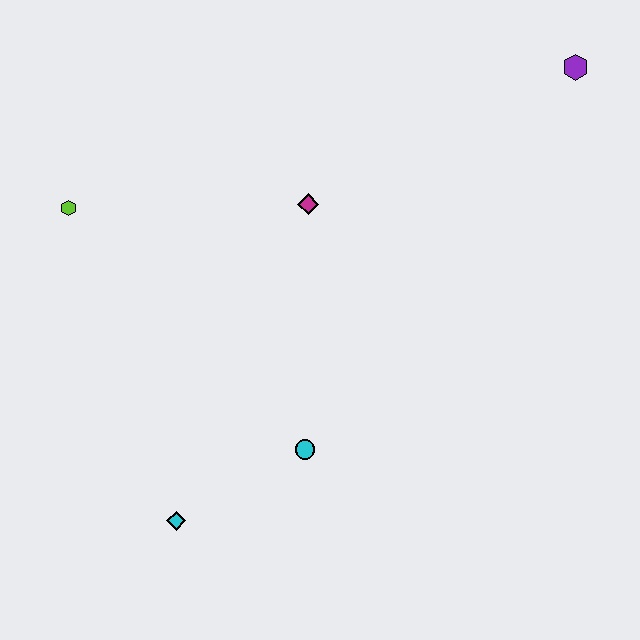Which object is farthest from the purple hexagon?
The cyan diamond is farthest from the purple hexagon.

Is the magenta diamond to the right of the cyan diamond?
Yes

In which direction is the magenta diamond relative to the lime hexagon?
The magenta diamond is to the right of the lime hexagon.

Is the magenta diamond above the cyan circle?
Yes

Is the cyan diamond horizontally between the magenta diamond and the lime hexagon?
Yes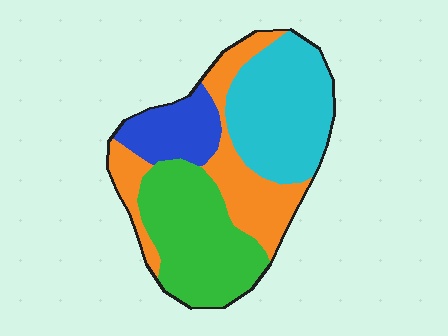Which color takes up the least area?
Blue, at roughly 15%.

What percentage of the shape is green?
Green takes up about one third (1/3) of the shape.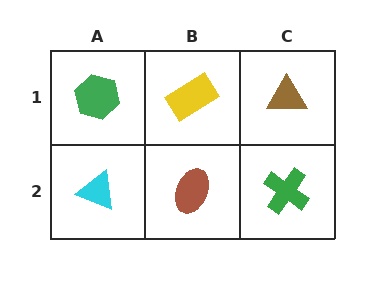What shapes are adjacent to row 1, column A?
A cyan triangle (row 2, column A), a yellow rectangle (row 1, column B).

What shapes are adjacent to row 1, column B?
A brown ellipse (row 2, column B), a green hexagon (row 1, column A), a brown triangle (row 1, column C).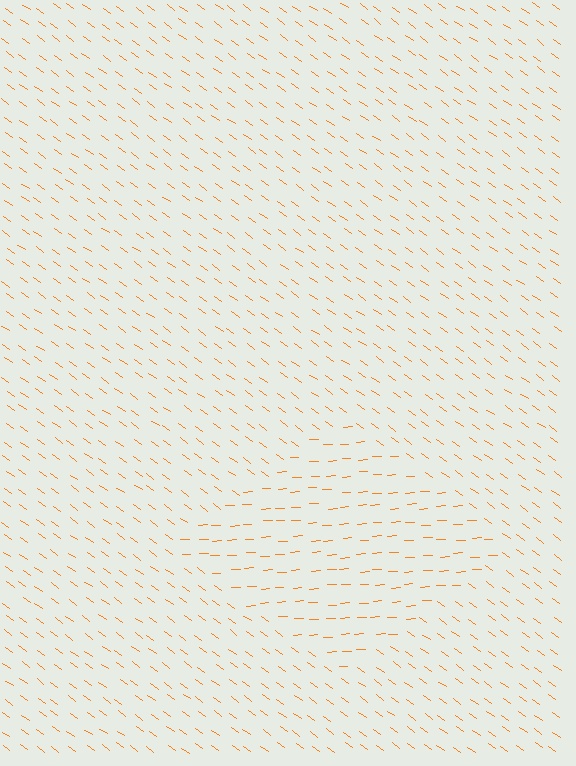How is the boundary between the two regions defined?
The boundary is defined purely by a change in line orientation (approximately 39 degrees difference). All lines are the same color and thickness.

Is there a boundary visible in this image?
Yes, there is a texture boundary formed by a change in line orientation.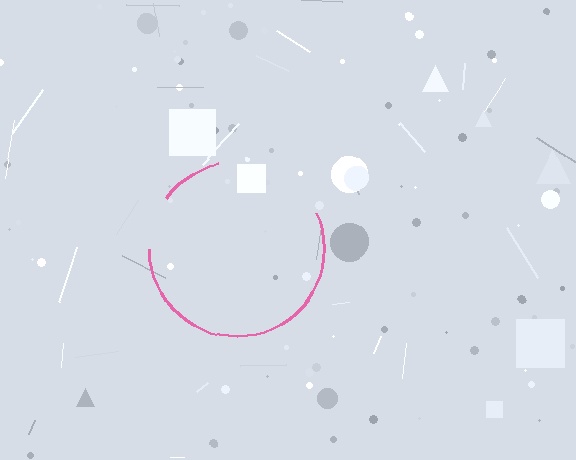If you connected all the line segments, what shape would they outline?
They would outline a circle.